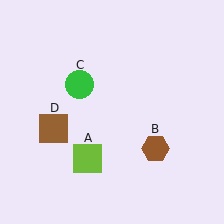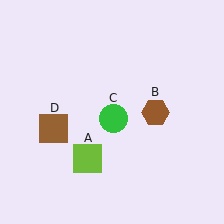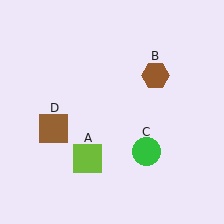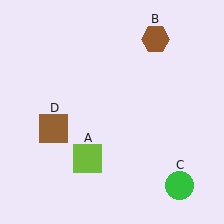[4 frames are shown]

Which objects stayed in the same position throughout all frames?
Lime square (object A) and brown square (object D) remained stationary.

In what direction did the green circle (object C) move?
The green circle (object C) moved down and to the right.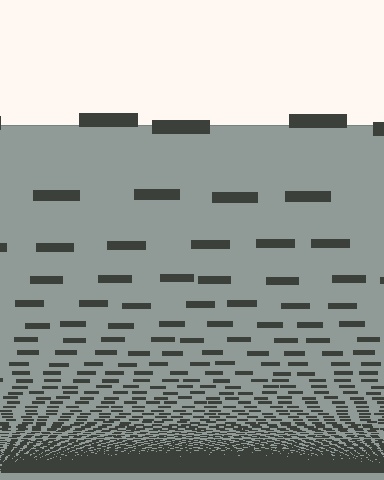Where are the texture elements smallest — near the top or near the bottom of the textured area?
Near the bottom.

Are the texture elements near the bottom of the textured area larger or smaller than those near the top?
Smaller. The gradient is inverted — elements near the bottom are smaller and denser.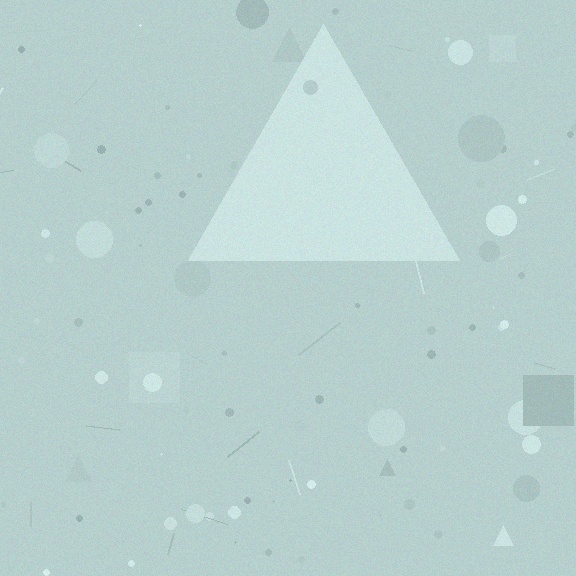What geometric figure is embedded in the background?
A triangle is embedded in the background.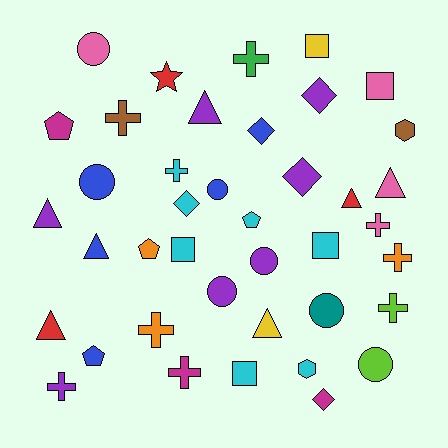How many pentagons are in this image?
There are 4 pentagons.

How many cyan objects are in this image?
There are 7 cyan objects.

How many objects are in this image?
There are 40 objects.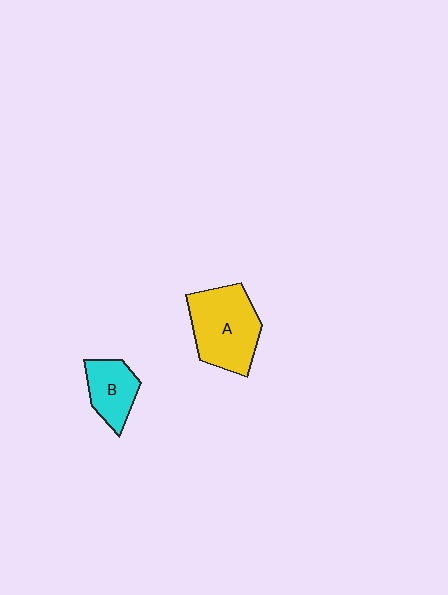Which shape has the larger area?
Shape A (yellow).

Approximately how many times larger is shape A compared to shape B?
Approximately 1.8 times.